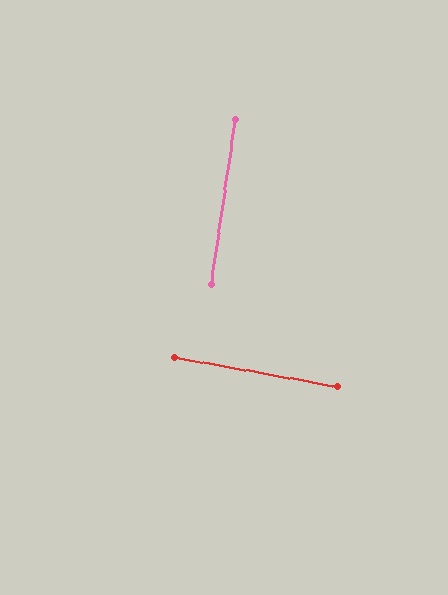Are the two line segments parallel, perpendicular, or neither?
Perpendicular — they meet at approximately 88°.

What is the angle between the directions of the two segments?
Approximately 88 degrees.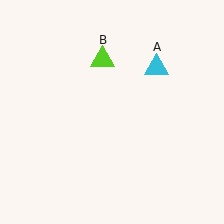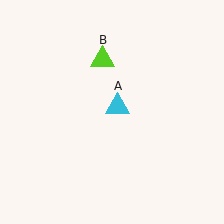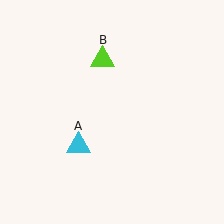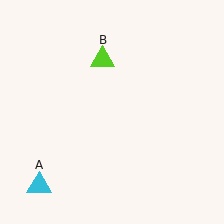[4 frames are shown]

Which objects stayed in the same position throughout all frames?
Lime triangle (object B) remained stationary.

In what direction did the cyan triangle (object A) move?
The cyan triangle (object A) moved down and to the left.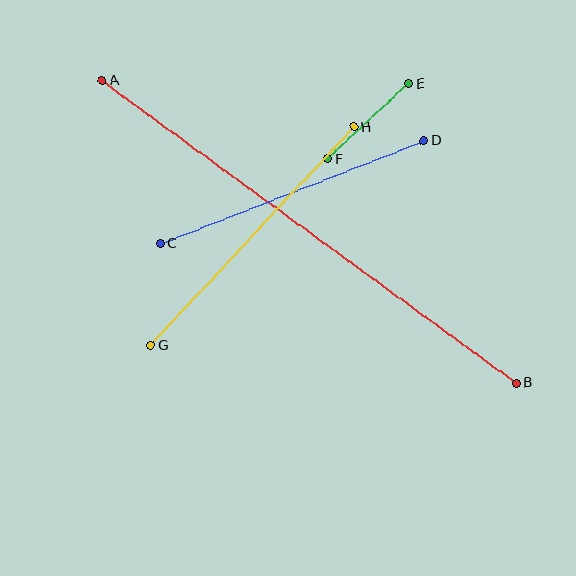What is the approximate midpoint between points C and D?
The midpoint is at approximately (292, 192) pixels.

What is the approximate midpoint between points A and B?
The midpoint is at approximately (309, 232) pixels.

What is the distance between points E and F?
The distance is approximately 111 pixels.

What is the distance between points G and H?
The distance is approximately 298 pixels.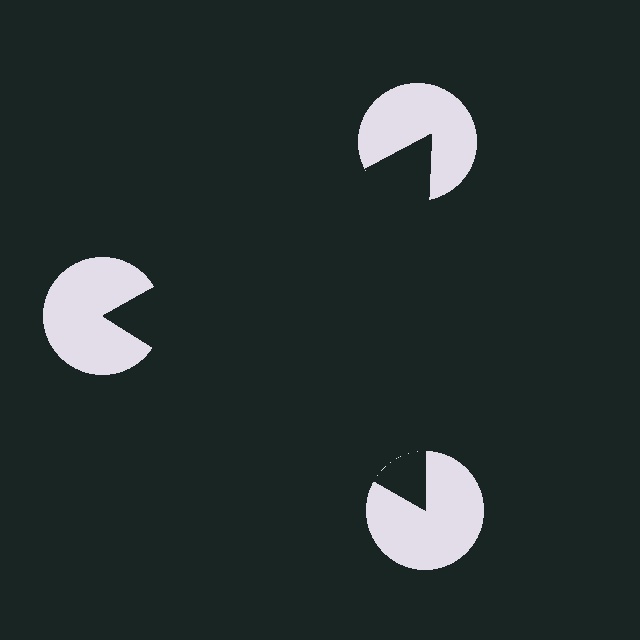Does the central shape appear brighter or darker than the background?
It typically appears slightly darker than the background, even though no actual brightness change is drawn.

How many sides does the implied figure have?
3 sides.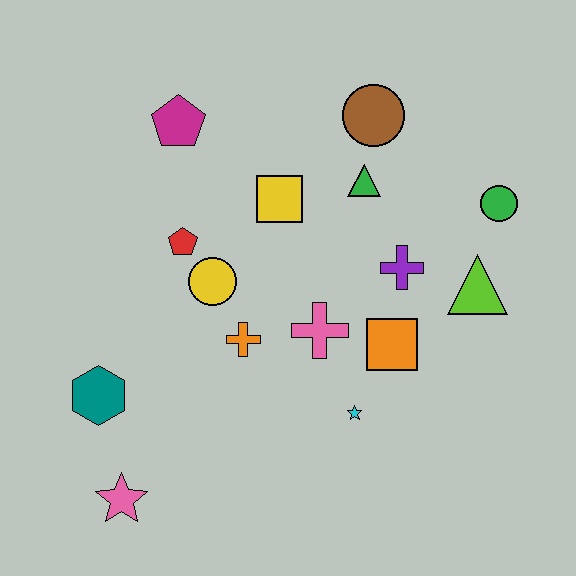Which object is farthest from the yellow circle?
The green circle is farthest from the yellow circle.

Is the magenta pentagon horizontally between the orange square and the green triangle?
No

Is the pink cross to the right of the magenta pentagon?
Yes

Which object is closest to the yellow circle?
The red pentagon is closest to the yellow circle.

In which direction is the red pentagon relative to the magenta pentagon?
The red pentagon is below the magenta pentagon.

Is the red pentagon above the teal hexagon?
Yes